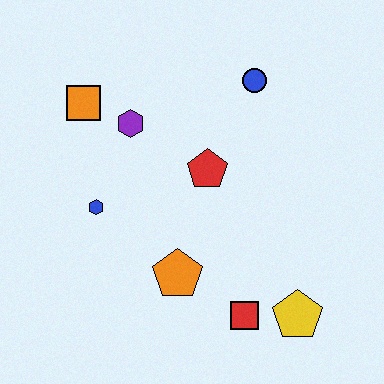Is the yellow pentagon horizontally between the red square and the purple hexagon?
No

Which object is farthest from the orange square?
The yellow pentagon is farthest from the orange square.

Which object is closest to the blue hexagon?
The purple hexagon is closest to the blue hexagon.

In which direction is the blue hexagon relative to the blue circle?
The blue hexagon is to the left of the blue circle.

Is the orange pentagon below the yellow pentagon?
No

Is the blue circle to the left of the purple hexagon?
No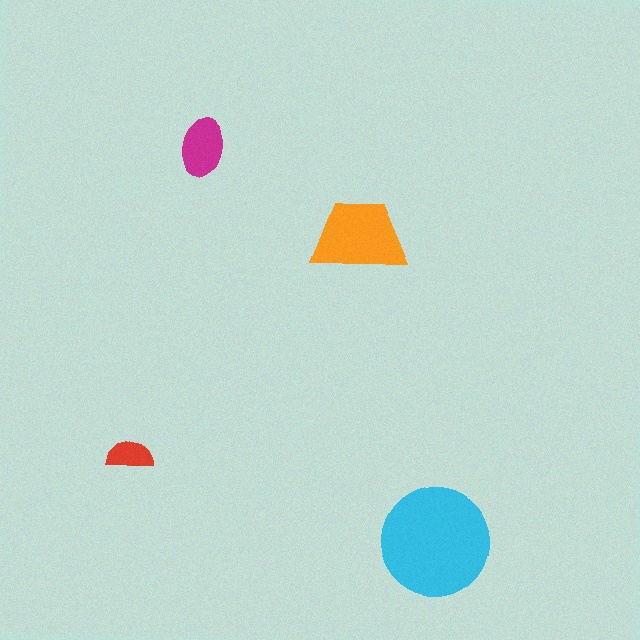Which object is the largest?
The cyan circle.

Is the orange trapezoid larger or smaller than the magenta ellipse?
Larger.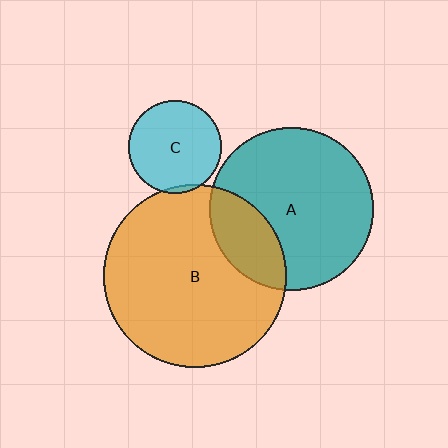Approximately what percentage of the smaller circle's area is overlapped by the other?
Approximately 5%.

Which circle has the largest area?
Circle B (orange).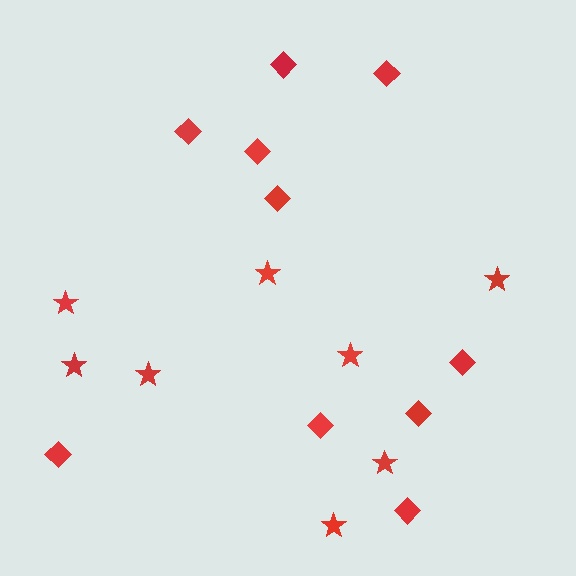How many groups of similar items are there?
There are 2 groups: one group of stars (8) and one group of diamonds (10).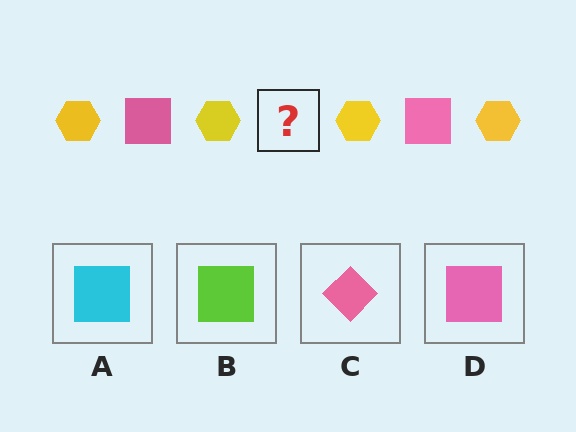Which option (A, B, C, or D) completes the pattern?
D.